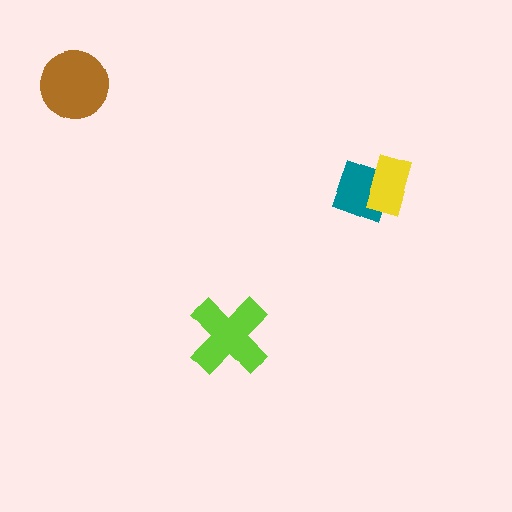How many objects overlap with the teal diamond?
1 object overlaps with the teal diamond.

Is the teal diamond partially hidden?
Yes, it is partially covered by another shape.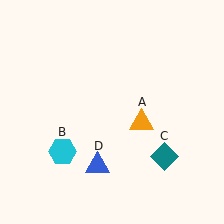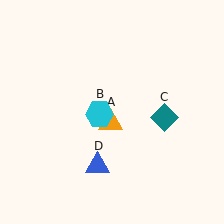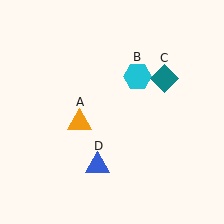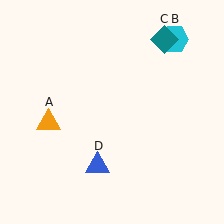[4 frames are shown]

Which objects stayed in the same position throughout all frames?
Blue triangle (object D) remained stationary.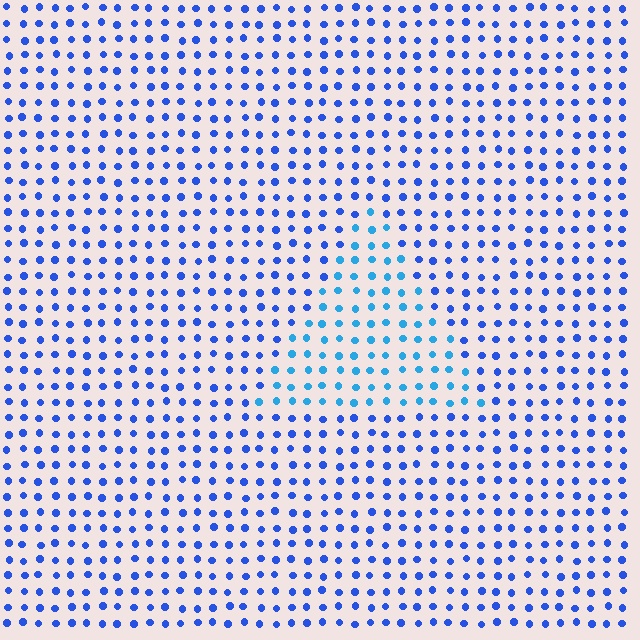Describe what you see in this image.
The image is filled with small blue elements in a uniform arrangement. A triangle-shaped region is visible where the elements are tinted to a slightly different hue, forming a subtle color boundary.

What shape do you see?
I see a triangle.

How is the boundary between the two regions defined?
The boundary is defined purely by a slight shift in hue (about 27 degrees). Spacing, size, and orientation are identical on both sides.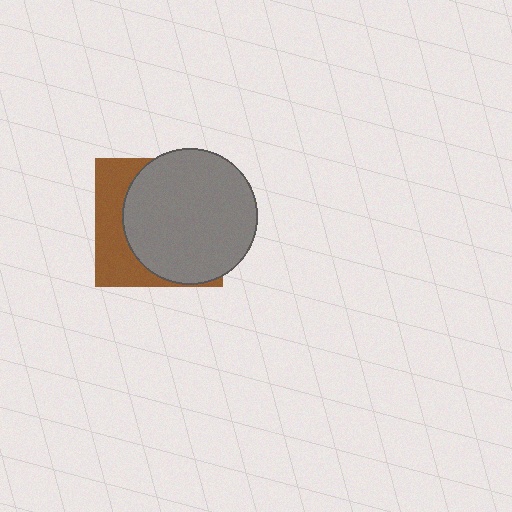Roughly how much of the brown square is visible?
A small part of it is visible (roughly 32%).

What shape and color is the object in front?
The object in front is a gray circle.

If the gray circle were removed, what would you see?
You would see the complete brown square.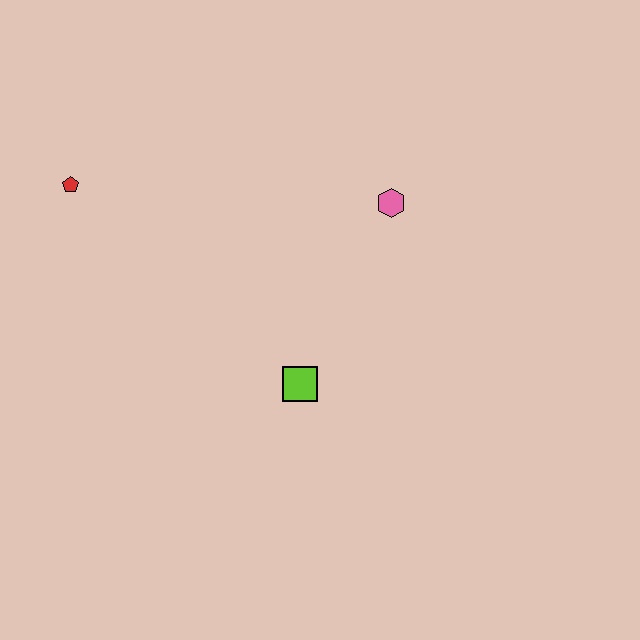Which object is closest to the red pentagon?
The lime square is closest to the red pentagon.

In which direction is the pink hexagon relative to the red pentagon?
The pink hexagon is to the right of the red pentagon.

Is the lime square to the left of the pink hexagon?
Yes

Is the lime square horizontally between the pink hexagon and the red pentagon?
Yes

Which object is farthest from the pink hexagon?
The red pentagon is farthest from the pink hexagon.